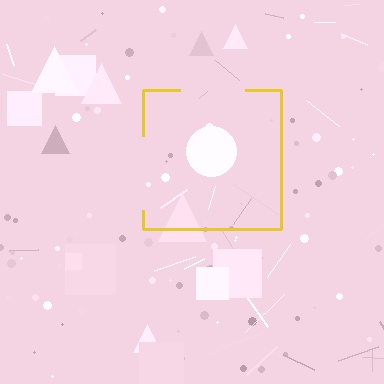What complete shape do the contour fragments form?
The contour fragments form a square.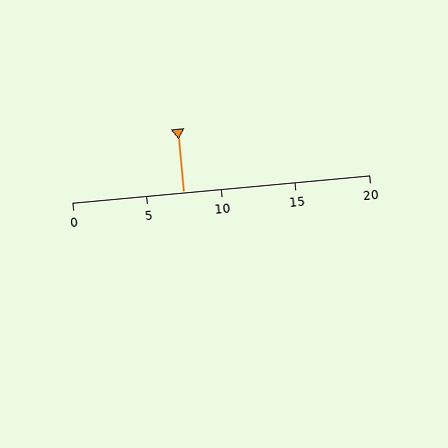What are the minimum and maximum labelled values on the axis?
The axis runs from 0 to 20.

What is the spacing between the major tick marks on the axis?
The major ticks are spaced 5 apart.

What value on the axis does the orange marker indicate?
The marker indicates approximately 7.5.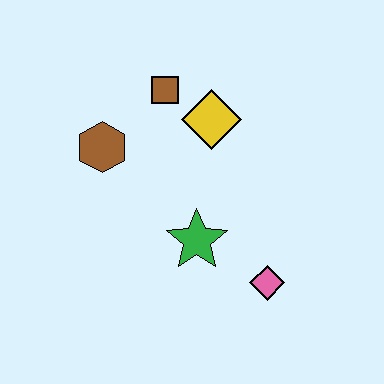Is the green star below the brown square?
Yes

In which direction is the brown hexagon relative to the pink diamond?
The brown hexagon is to the left of the pink diamond.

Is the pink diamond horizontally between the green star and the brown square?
No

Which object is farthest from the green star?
The brown square is farthest from the green star.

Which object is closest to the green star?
The pink diamond is closest to the green star.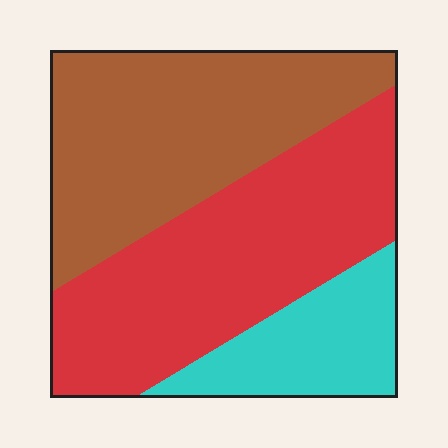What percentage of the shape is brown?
Brown covers around 40% of the shape.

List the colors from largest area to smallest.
From largest to smallest: red, brown, cyan.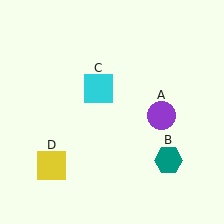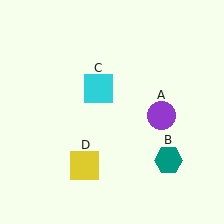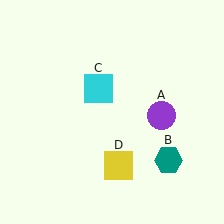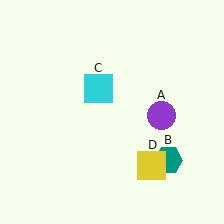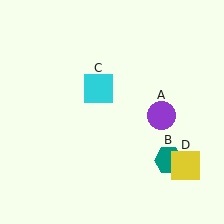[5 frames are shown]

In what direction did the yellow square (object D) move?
The yellow square (object D) moved right.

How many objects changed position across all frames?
1 object changed position: yellow square (object D).